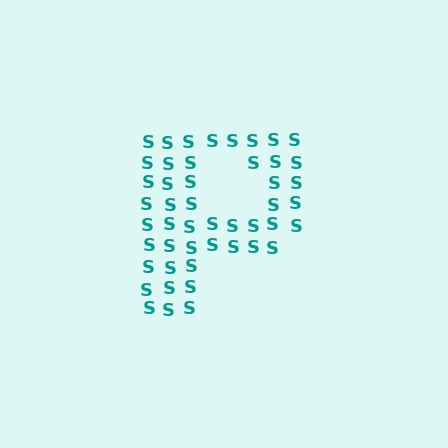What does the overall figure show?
The overall figure shows the letter P.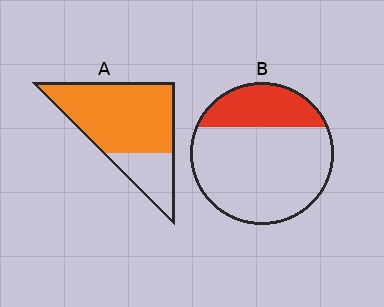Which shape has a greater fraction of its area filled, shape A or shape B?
Shape A.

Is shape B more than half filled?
No.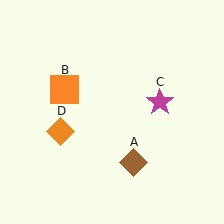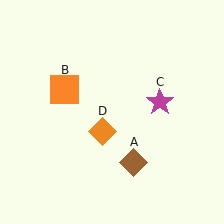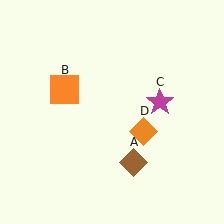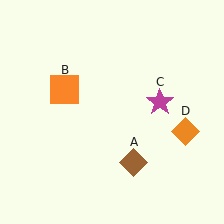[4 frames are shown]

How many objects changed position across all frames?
1 object changed position: orange diamond (object D).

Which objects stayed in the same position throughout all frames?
Brown diamond (object A) and orange square (object B) and magenta star (object C) remained stationary.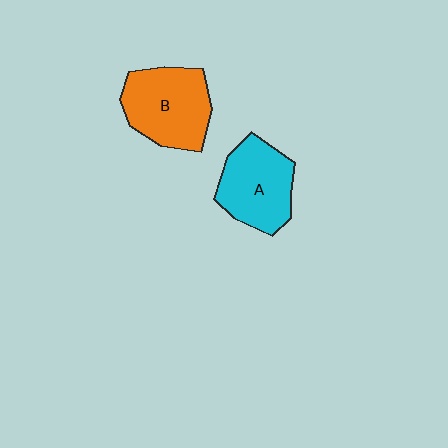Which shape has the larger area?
Shape B (orange).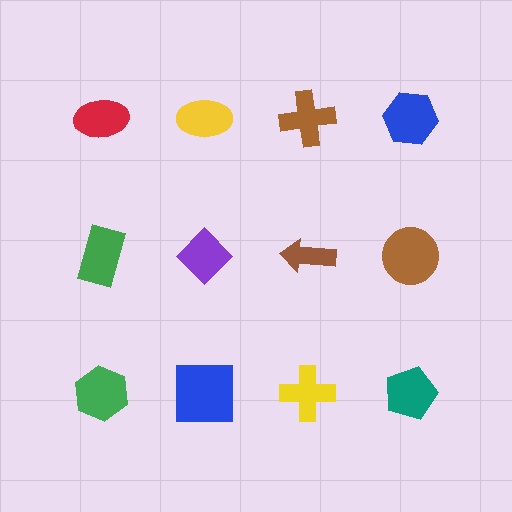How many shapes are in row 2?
4 shapes.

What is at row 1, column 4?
A blue hexagon.